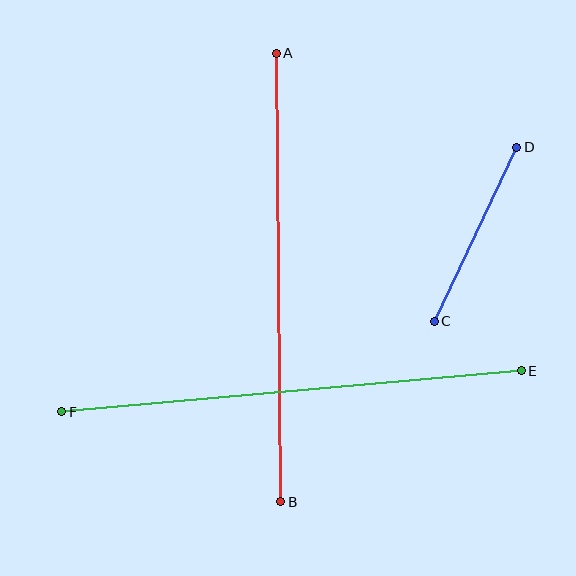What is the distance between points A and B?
The distance is approximately 449 pixels.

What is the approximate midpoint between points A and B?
The midpoint is at approximately (278, 278) pixels.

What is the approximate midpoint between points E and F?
The midpoint is at approximately (291, 391) pixels.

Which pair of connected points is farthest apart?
Points E and F are farthest apart.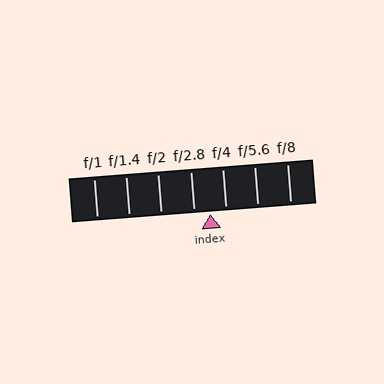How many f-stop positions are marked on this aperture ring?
There are 7 f-stop positions marked.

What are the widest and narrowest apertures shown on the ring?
The widest aperture shown is f/1 and the narrowest is f/8.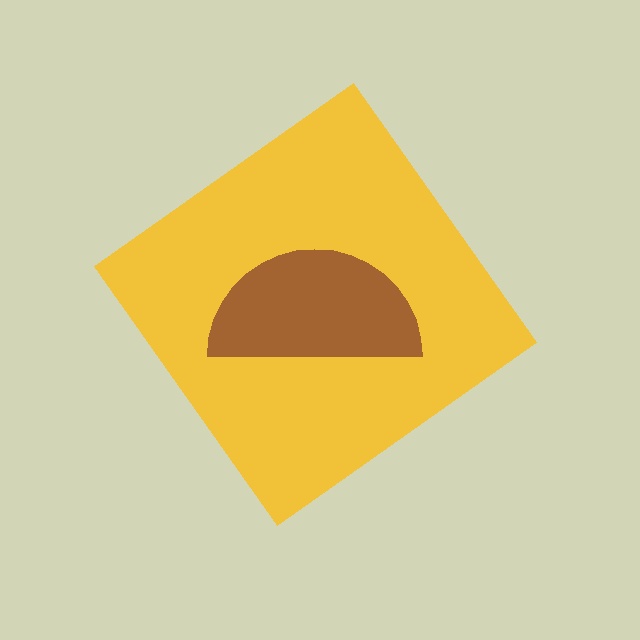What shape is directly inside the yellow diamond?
The brown semicircle.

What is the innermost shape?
The brown semicircle.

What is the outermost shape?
The yellow diamond.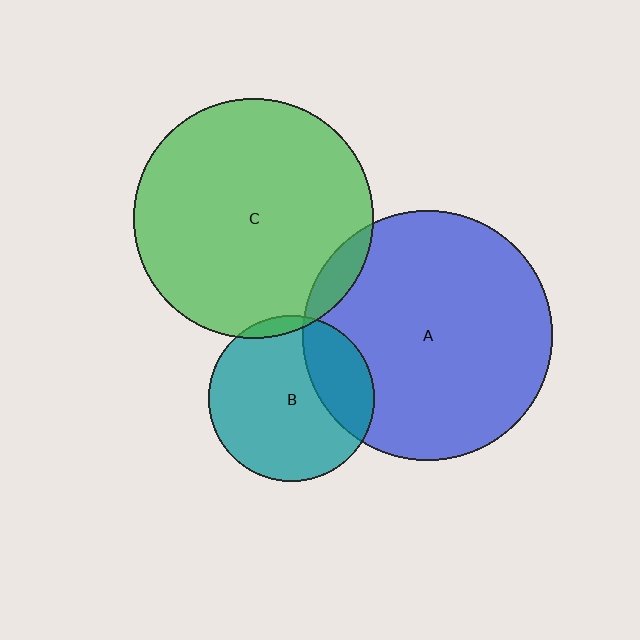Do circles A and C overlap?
Yes.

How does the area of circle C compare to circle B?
Approximately 2.1 times.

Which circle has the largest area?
Circle A (blue).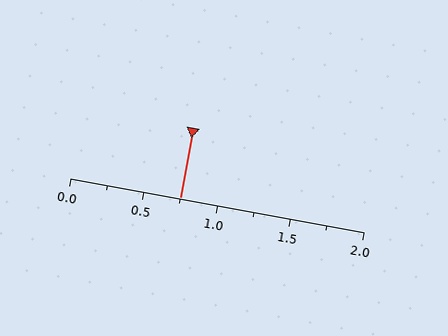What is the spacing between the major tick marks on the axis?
The major ticks are spaced 0.5 apart.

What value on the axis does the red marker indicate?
The marker indicates approximately 0.75.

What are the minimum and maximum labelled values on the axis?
The axis runs from 0.0 to 2.0.